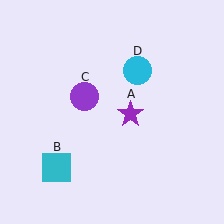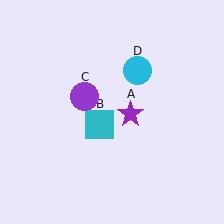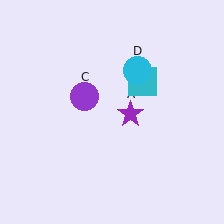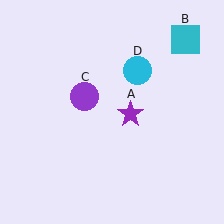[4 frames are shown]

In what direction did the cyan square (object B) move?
The cyan square (object B) moved up and to the right.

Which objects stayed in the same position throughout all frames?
Purple star (object A) and purple circle (object C) and cyan circle (object D) remained stationary.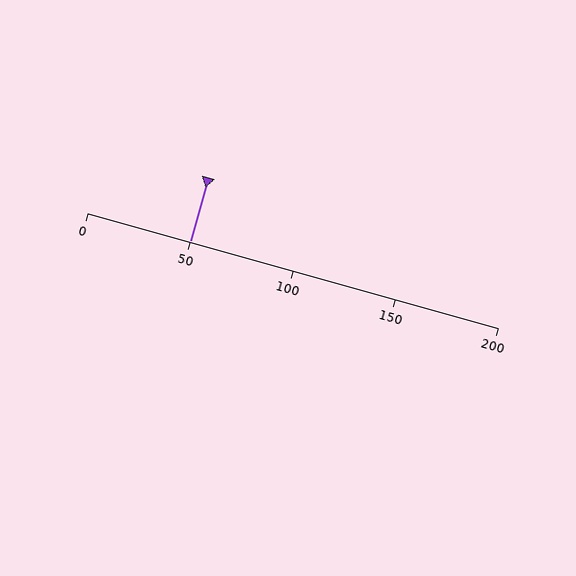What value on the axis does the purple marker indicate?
The marker indicates approximately 50.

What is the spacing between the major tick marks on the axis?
The major ticks are spaced 50 apart.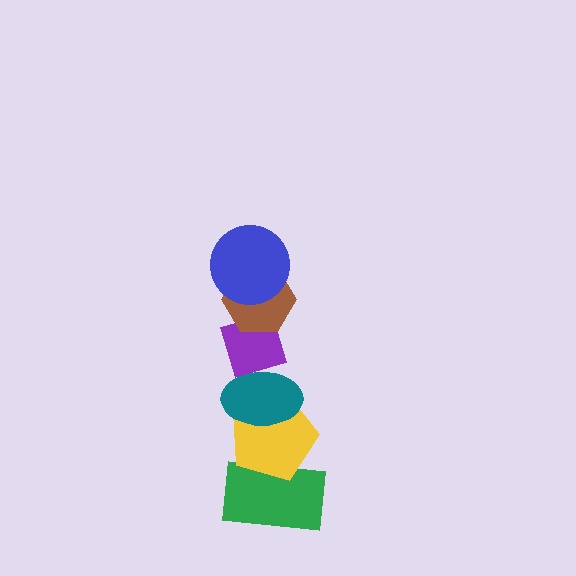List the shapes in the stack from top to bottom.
From top to bottom: the blue circle, the brown hexagon, the purple diamond, the teal ellipse, the yellow pentagon, the green rectangle.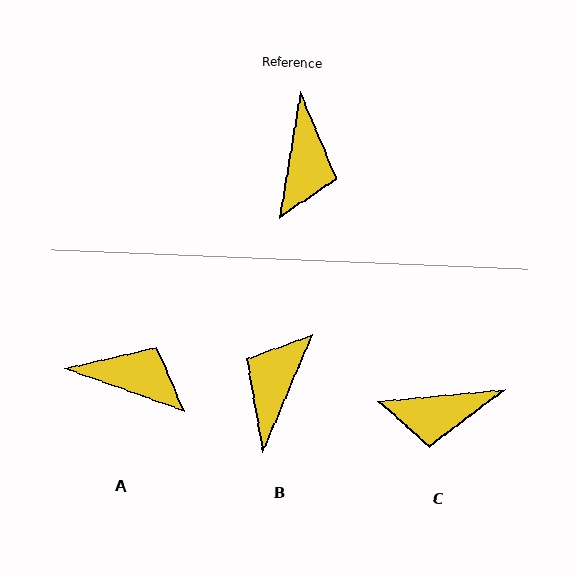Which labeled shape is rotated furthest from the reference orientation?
B, about 166 degrees away.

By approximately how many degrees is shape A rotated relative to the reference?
Approximately 80 degrees counter-clockwise.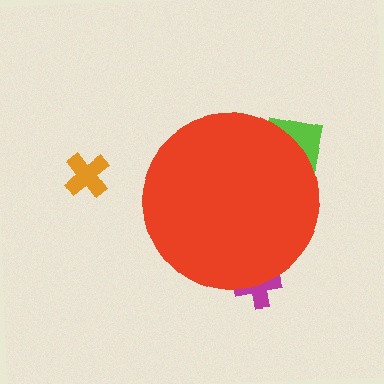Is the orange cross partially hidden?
No, the orange cross is fully visible.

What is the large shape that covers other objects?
A red circle.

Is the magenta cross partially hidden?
Yes, the magenta cross is partially hidden behind the red circle.